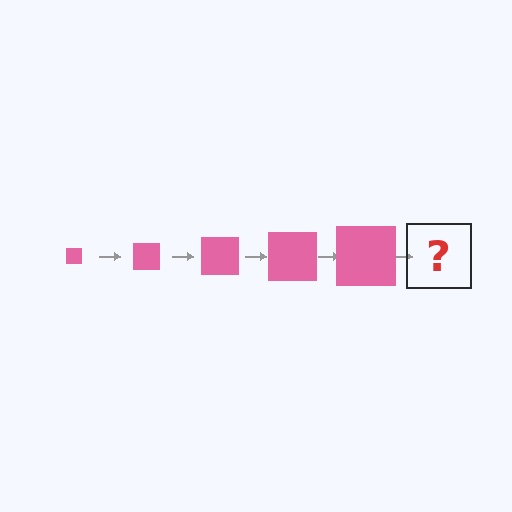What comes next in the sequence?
The next element should be a pink square, larger than the previous one.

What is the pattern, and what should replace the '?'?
The pattern is that the square gets progressively larger each step. The '?' should be a pink square, larger than the previous one.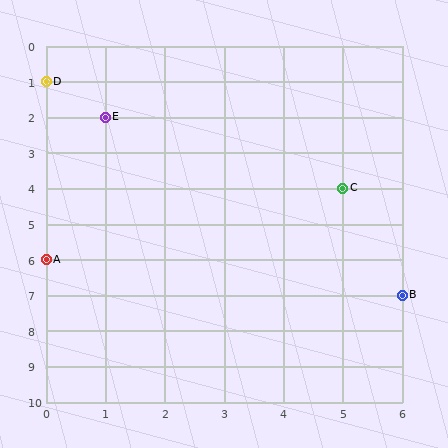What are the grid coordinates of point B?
Point B is at grid coordinates (6, 7).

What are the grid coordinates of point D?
Point D is at grid coordinates (0, 1).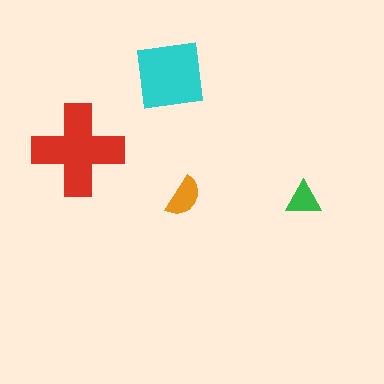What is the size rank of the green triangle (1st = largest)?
4th.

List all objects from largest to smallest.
The red cross, the cyan square, the orange semicircle, the green triangle.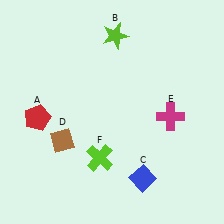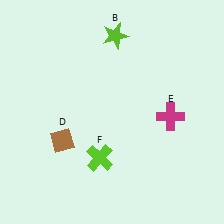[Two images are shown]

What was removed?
The blue diamond (C), the red pentagon (A) were removed in Image 2.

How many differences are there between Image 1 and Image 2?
There are 2 differences between the two images.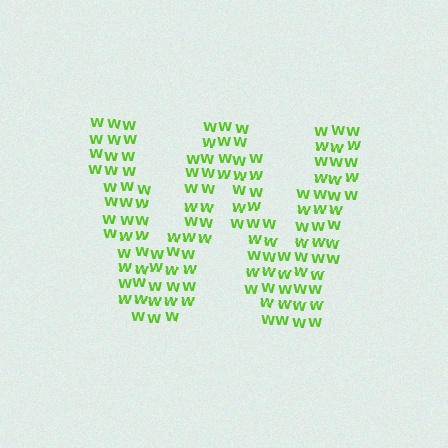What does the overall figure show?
The overall figure shows the letter W.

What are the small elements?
The small elements are letter W's.